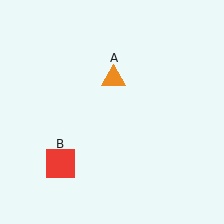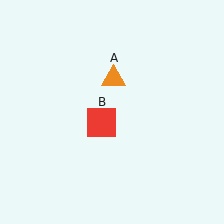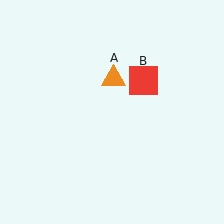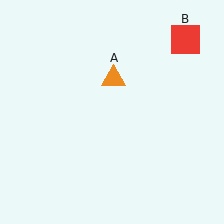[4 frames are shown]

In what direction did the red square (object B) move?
The red square (object B) moved up and to the right.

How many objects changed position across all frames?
1 object changed position: red square (object B).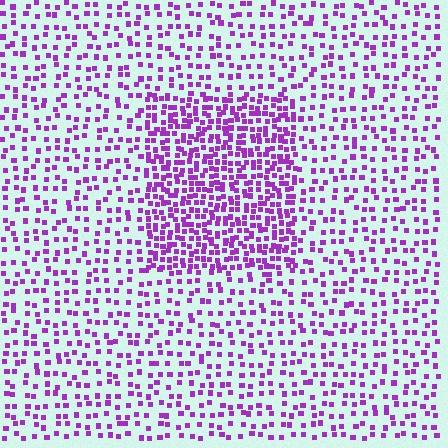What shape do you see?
I see a rectangle.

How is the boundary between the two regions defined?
The boundary is defined by a change in element density (approximately 2.2x ratio). All elements are the same color, size, and shape.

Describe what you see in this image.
The image contains small purple elements arranged at two different densities. A rectangle-shaped region is visible where the elements are more densely packed than the surrounding area.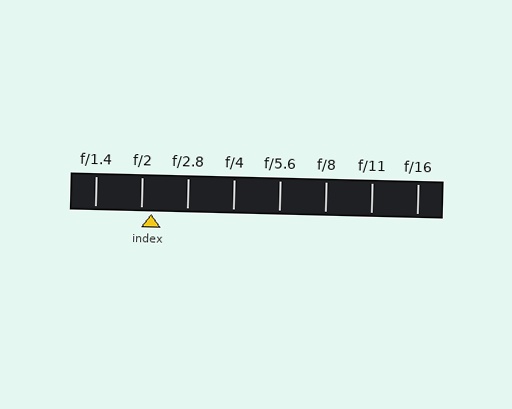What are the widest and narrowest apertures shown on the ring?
The widest aperture shown is f/1.4 and the narrowest is f/16.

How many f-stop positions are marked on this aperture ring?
There are 8 f-stop positions marked.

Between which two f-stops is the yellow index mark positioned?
The index mark is between f/2 and f/2.8.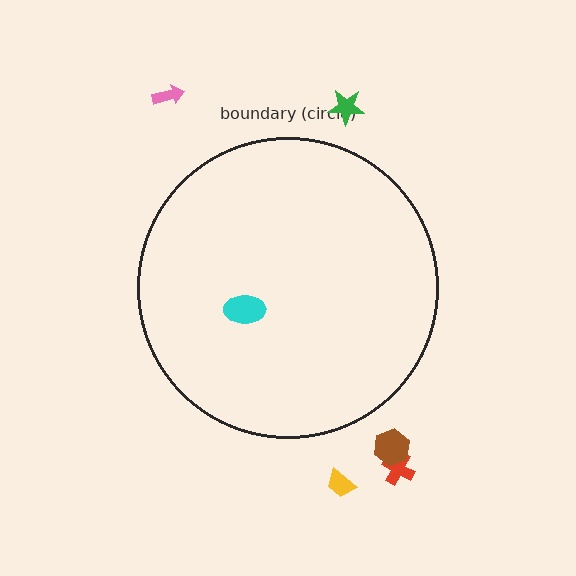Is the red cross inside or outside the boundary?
Outside.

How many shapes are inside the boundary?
1 inside, 5 outside.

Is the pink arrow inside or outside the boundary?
Outside.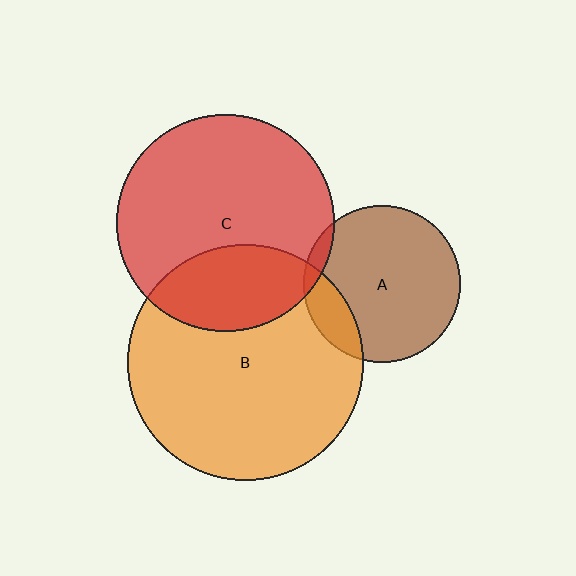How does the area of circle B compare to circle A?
Approximately 2.3 times.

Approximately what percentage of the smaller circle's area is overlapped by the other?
Approximately 5%.